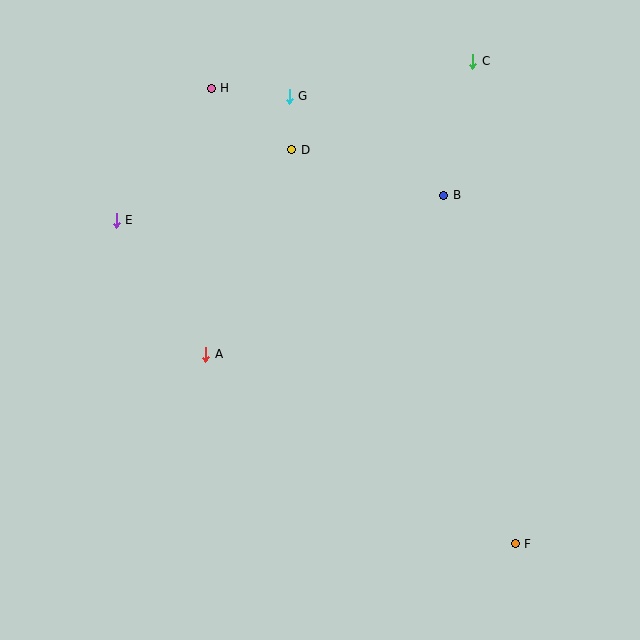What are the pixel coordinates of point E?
Point E is at (116, 220).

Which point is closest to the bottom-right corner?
Point F is closest to the bottom-right corner.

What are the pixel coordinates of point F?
Point F is at (515, 544).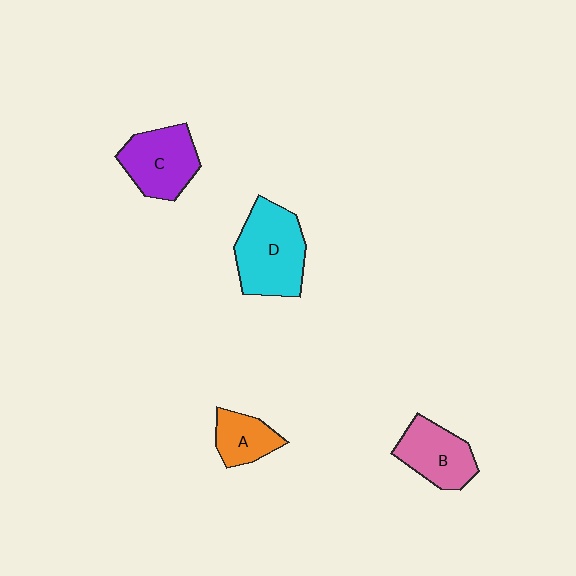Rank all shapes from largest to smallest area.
From largest to smallest: D (cyan), C (purple), B (pink), A (orange).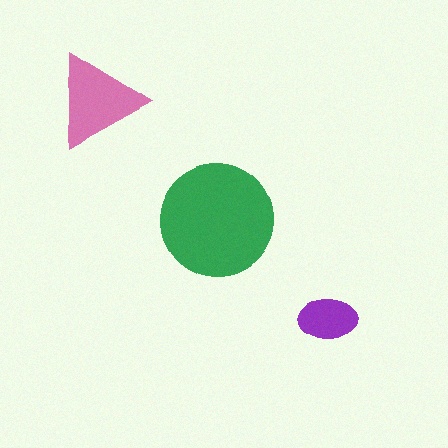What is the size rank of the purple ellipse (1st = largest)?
3rd.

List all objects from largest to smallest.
The green circle, the pink triangle, the purple ellipse.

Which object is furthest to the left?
The pink triangle is leftmost.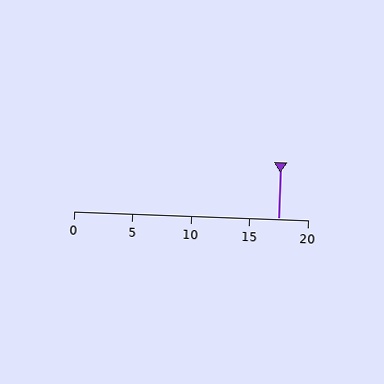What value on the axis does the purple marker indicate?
The marker indicates approximately 17.5.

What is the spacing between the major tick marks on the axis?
The major ticks are spaced 5 apart.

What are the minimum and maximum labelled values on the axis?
The axis runs from 0 to 20.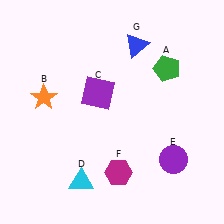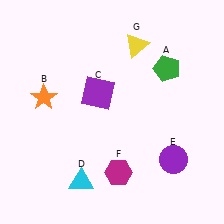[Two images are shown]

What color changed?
The triangle (G) changed from blue in Image 1 to yellow in Image 2.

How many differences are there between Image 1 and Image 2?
There is 1 difference between the two images.